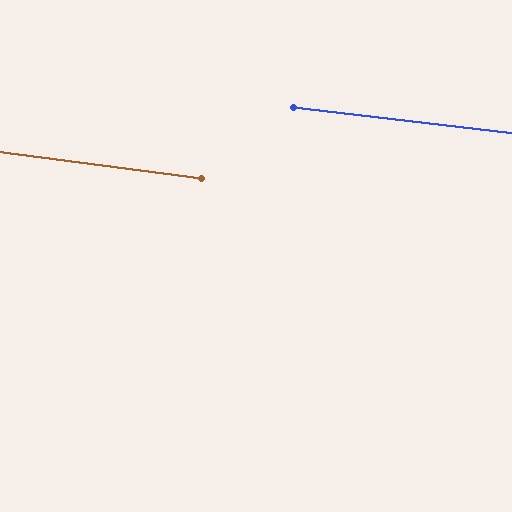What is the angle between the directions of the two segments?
Approximately 1 degree.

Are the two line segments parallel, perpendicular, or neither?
Parallel — their directions differ by only 0.6°.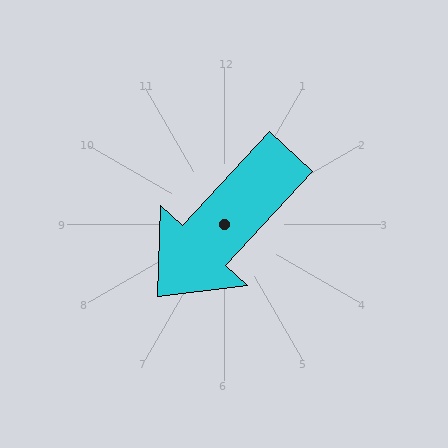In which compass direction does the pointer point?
Southwest.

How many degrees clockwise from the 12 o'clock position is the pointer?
Approximately 223 degrees.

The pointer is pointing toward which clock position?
Roughly 7 o'clock.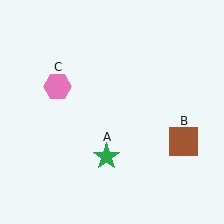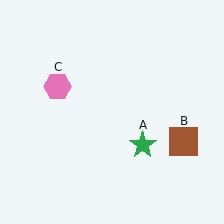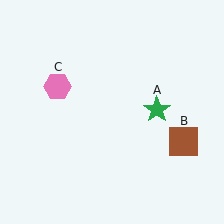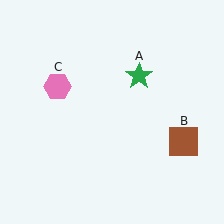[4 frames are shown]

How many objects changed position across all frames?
1 object changed position: green star (object A).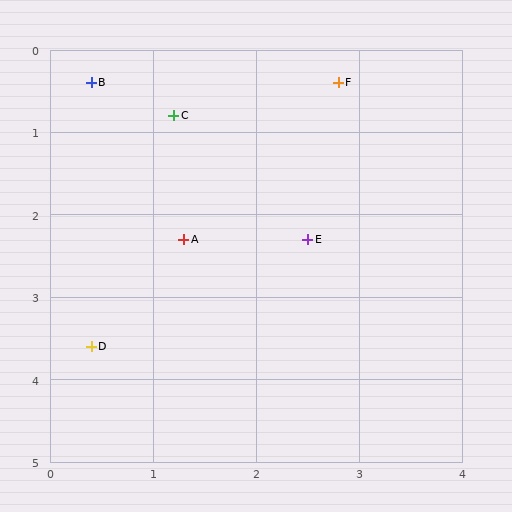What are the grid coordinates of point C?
Point C is at approximately (1.2, 0.8).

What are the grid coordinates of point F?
Point F is at approximately (2.8, 0.4).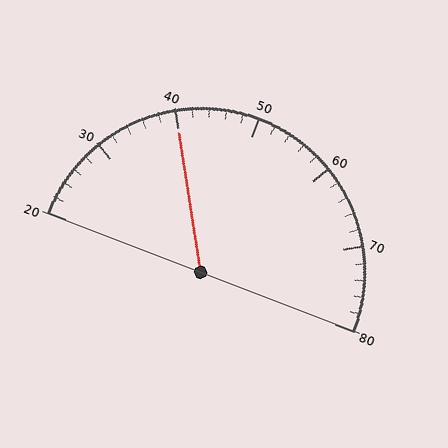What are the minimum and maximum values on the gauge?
The gauge ranges from 20 to 80.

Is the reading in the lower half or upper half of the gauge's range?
The reading is in the lower half of the range (20 to 80).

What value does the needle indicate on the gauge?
The needle indicates approximately 40.